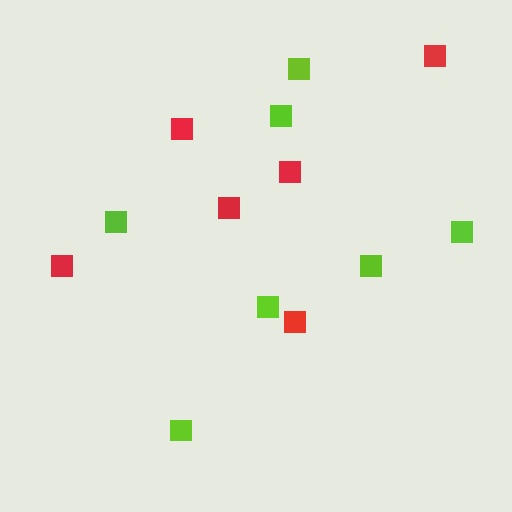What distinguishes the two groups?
There are 2 groups: one group of lime squares (7) and one group of red squares (6).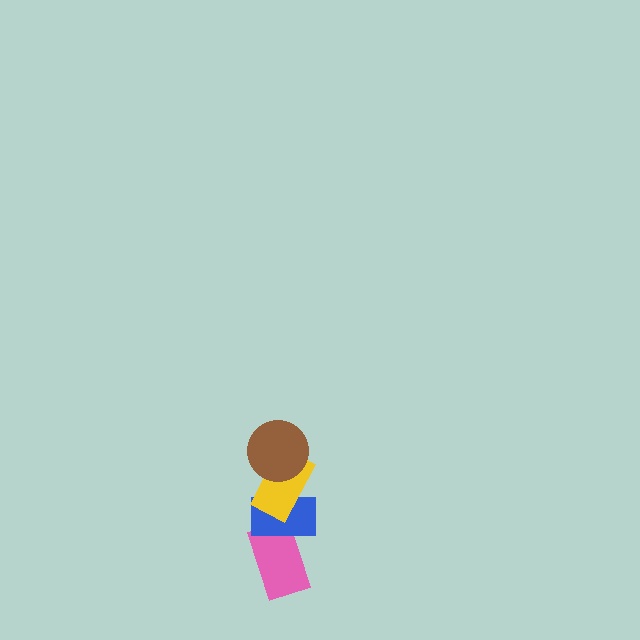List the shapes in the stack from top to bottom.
From top to bottom: the brown circle, the yellow rectangle, the blue rectangle, the pink rectangle.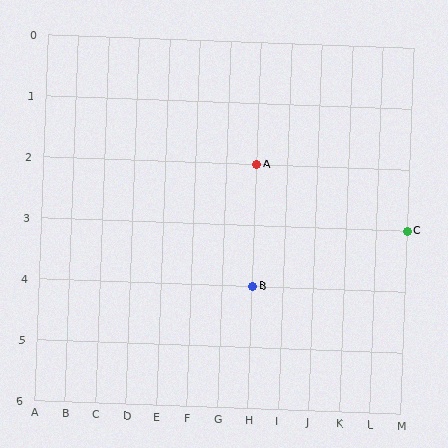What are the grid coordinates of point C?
Point C is at grid coordinates (M, 3).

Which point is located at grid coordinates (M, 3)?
Point C is at (M, 3).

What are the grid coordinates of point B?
Point B is at grid coordinates (H, 4).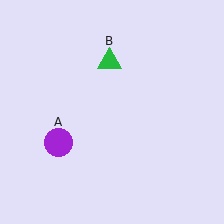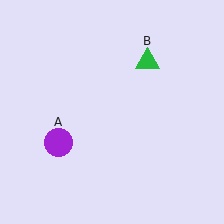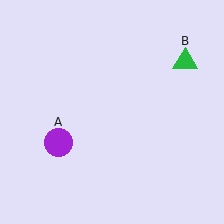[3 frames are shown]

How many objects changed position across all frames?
1 object changed position: green triangle (object B).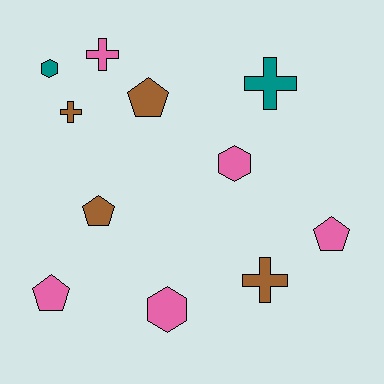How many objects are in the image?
There are 11 objects.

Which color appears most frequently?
Pink, with 5 objects.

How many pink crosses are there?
There is 1 pink cross.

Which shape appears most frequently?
Cross, with 4 objects.